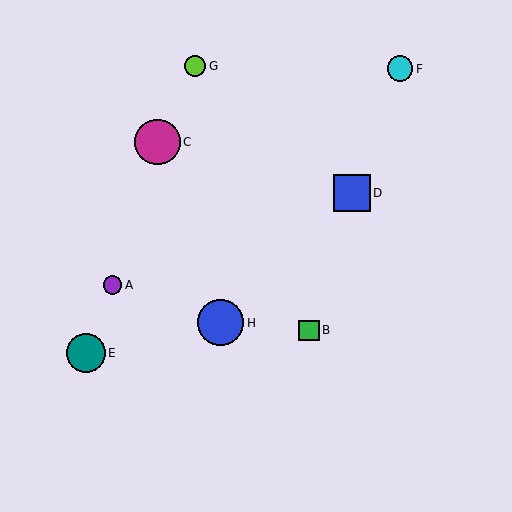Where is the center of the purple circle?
The center of the purple circle is at (113, 285).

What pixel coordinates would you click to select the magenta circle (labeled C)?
Click at (158, 142) to select the magenta circle C.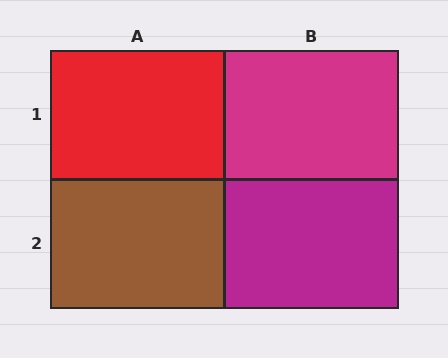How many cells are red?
1 cell is red.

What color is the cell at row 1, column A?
Red.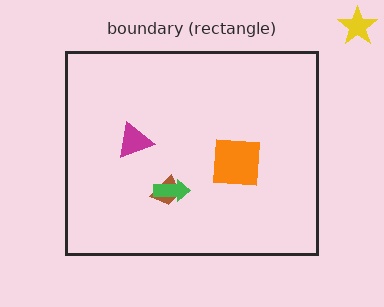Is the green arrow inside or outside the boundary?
Inside.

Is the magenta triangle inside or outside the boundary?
Inside.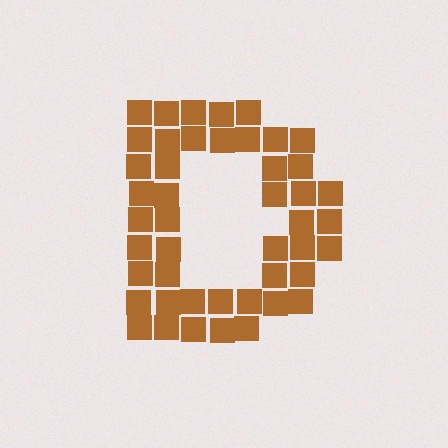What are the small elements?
The small elements are squares.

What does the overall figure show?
The overall figure shows the letter D.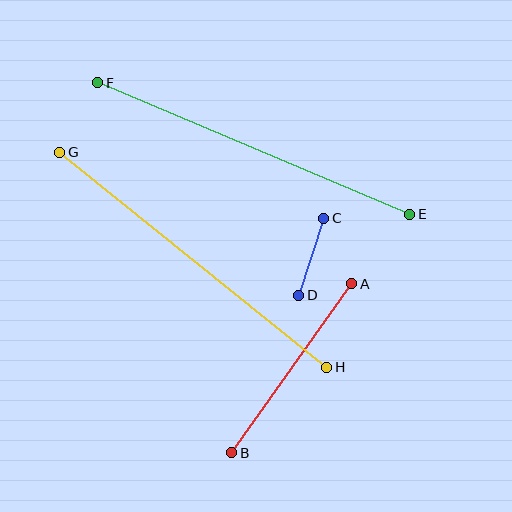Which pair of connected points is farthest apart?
Points G and H are farthest apart.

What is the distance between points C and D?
The distance is approximately 81 pixels.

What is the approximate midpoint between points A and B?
The midpoint is at approximately (292, 368) pixels.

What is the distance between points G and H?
The distance is approximately 343 pixels.